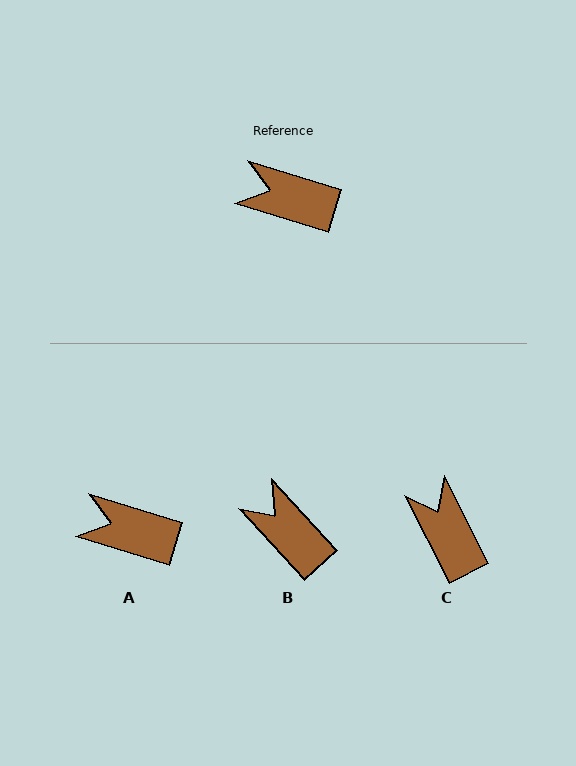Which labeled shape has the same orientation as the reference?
A.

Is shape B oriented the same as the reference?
No, it is off by about 30 degrees.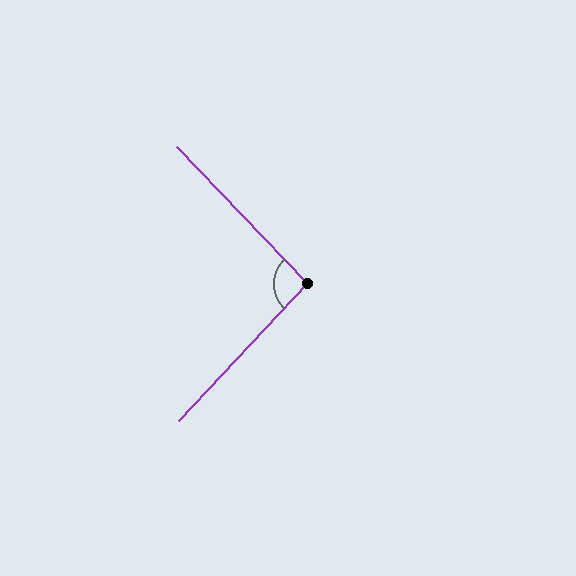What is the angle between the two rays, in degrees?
Approximately 93 degrees.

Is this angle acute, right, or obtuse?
It is approximately a right angle.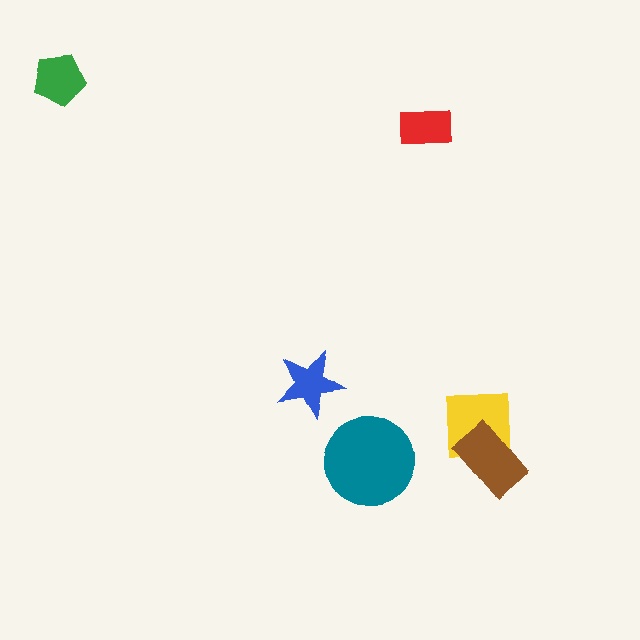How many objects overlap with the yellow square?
1 object overlaps with the yellow square.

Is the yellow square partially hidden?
Yes, it is partially covered by another shape.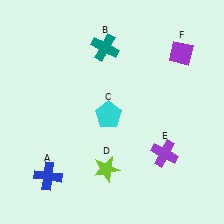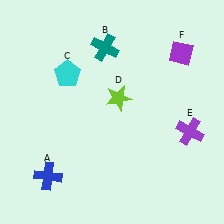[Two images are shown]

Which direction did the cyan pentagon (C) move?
The cyan pentagon (C) moved up.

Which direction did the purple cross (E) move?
The purple cross (E) moved right.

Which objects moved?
The objects that moved are: the cyan pentagon (C), the lime star (D), the purple cross (E).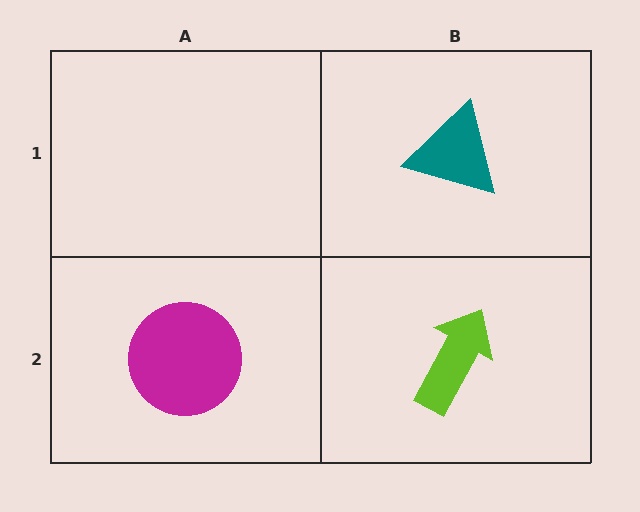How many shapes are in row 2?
2 shapes.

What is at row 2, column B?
A lime arrow.